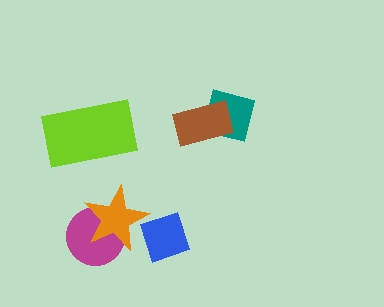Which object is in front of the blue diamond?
The orange star is in front of the blue diamond.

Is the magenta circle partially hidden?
Yes, it is partially covered by another shape.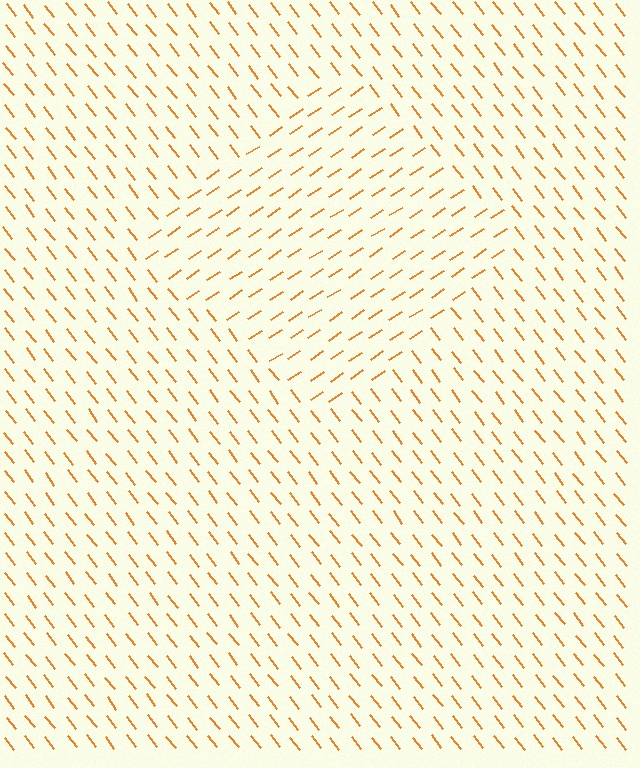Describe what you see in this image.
The image is filled with small orange line segments. A diamond region in the image has lines oriented differently from the surrounding lines, creating a visible texture boundary.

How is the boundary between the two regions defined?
The boundary is defined purely by a change in line orientation (approximately 85 degrees difference). All lines are the same color and thickness.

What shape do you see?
I see a diamond.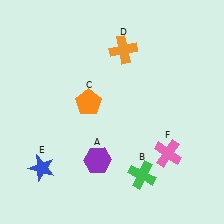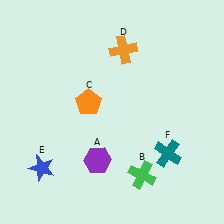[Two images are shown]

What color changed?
The cross (F) changed from pink in Image 1 to teal in Image 2.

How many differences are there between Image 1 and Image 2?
There is 1 difference between the two images.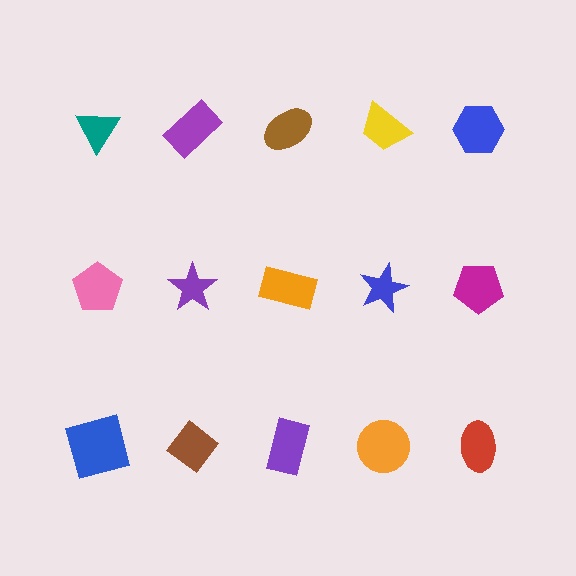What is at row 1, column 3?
A brown ellipse.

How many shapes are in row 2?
5 shapes.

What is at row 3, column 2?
A brown diamond.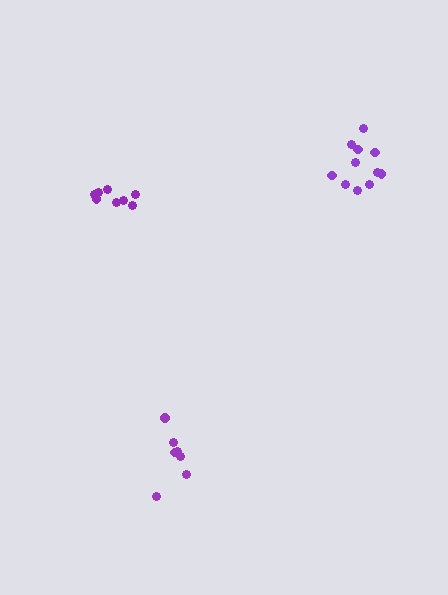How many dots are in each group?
Group 1: 11 dots, Group 2: 8 dots, Group 3: 7 dots (26 total).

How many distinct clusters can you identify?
There are 3 distinct clusters.